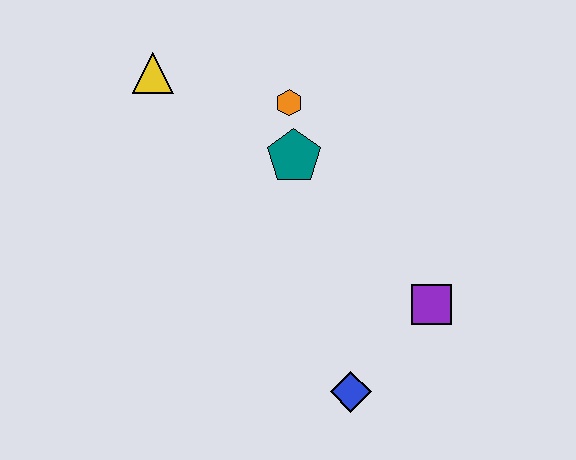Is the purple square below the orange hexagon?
Yes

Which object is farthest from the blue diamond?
The yellow triangle is farthest from the blue diamond.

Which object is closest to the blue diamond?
The purple square is closest to the blue diamond.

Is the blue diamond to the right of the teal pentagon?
Yes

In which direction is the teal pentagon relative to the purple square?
The teal pentagon is above the purple square.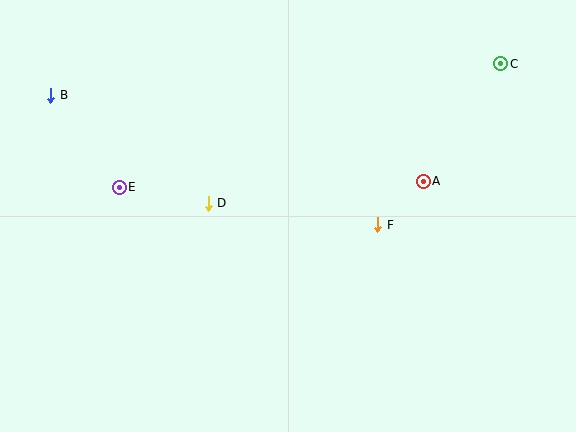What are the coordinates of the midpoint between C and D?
The midpoint between C and D is at (355, 133).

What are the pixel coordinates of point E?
Point E is at (119, 187).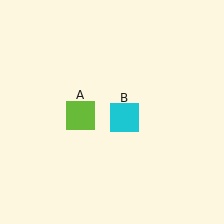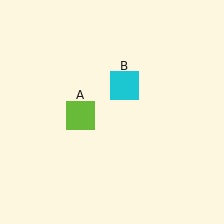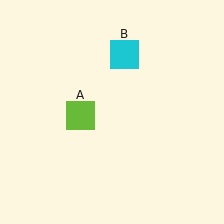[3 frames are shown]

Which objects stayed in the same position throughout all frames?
Lime square (object A) remained stationary.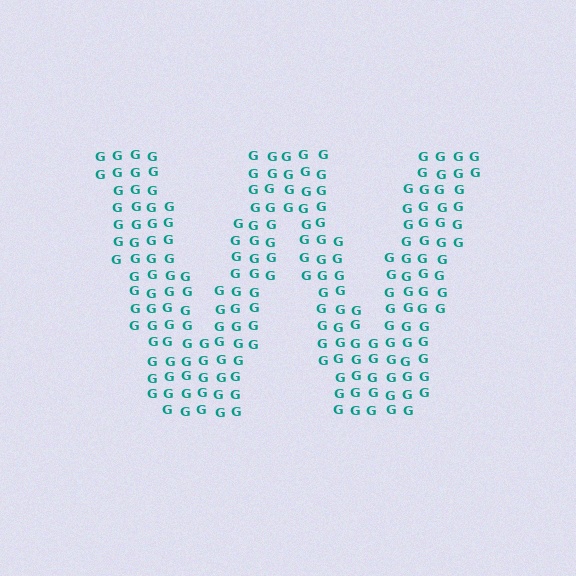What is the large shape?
The large shape is the letter W.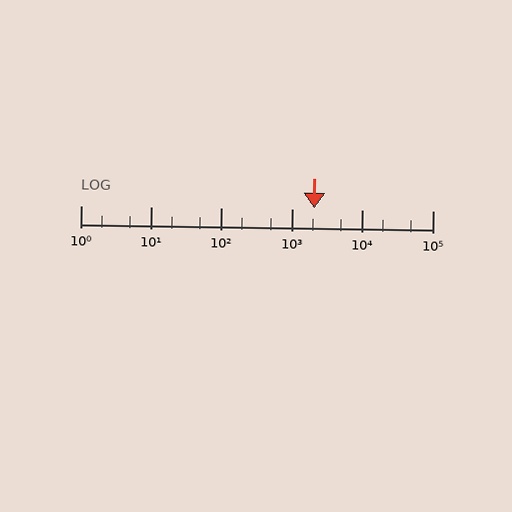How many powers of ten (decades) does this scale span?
The scale spans 5 decades, from 1 to 100000.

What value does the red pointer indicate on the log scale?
The pointer indicates approximately 2100.